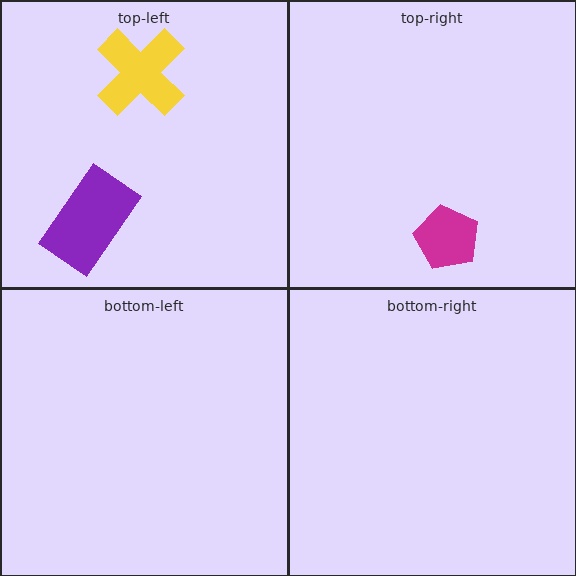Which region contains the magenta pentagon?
The top-right region.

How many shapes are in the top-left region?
2.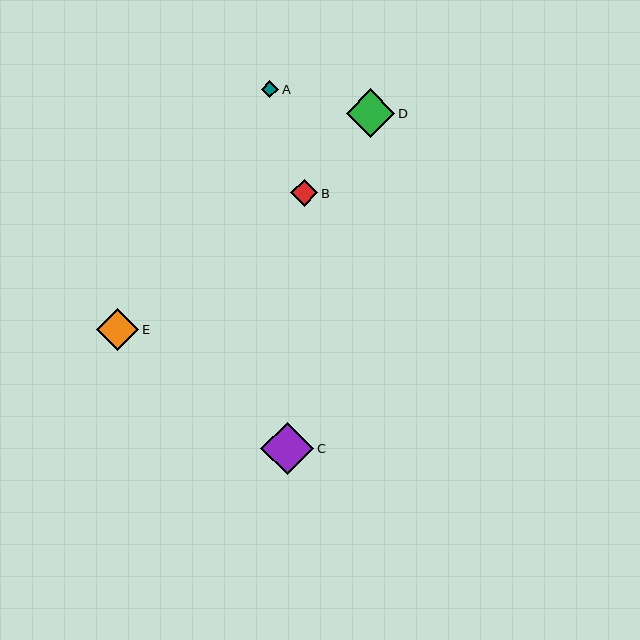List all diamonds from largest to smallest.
From largest to smallest: C, D, E, B, A.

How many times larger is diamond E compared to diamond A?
Diamond E is approximately 2.4 times the size of diamond A.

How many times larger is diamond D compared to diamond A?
Diamond D is approximately 2.8 times the size of diamond A.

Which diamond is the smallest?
Diamond A is the smallest with a size of approximately 17 pixels.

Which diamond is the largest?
Diamond C is the largest with a size of approximately 53 pixels.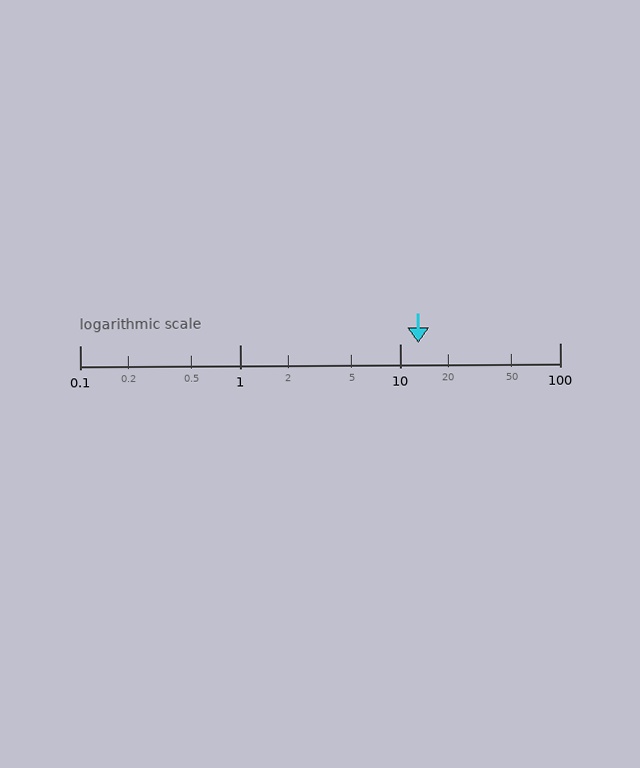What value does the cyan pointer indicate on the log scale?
The pointer indicates approximately 13.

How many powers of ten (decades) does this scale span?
The scale spans 3 decades, from 0.1 to 100.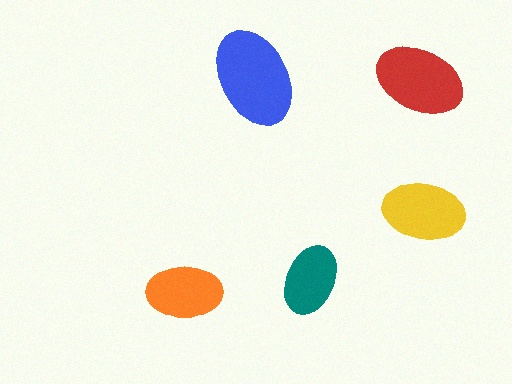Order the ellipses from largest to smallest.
the blue one, the red one, the yellow one, the orange one, the teal one.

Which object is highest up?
The blue ellipse is topmost.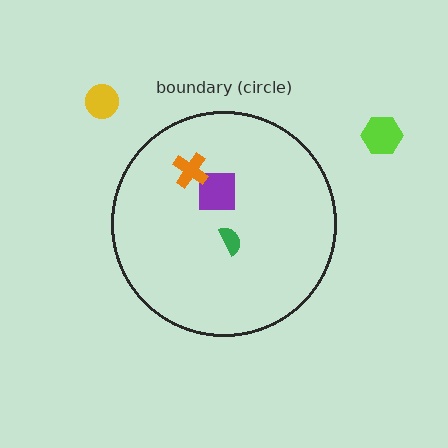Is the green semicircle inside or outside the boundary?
Inside.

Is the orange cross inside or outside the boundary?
Inside.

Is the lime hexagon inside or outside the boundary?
Outside.